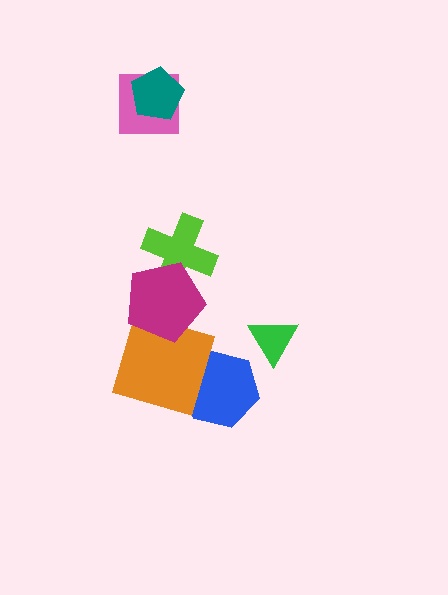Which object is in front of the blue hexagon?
The orange square is in front of the blue hexagon.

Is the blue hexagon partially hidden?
Yes, it is partially covered by another shape.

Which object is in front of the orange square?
The magenta pentagon is in front of the orange square.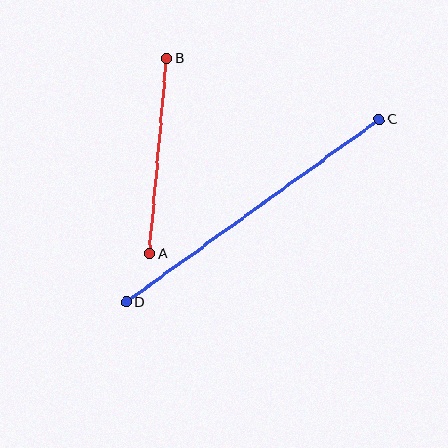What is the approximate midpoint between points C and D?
The midpoint is at approximately (253, 211) pixels.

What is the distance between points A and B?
The distance is approximately 196 pixels.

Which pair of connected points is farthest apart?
Points C and D are farthest apart.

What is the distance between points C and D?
The distance is approximately 312 pixels.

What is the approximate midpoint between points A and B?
The midpoint is at approximately (158, 156) pixels.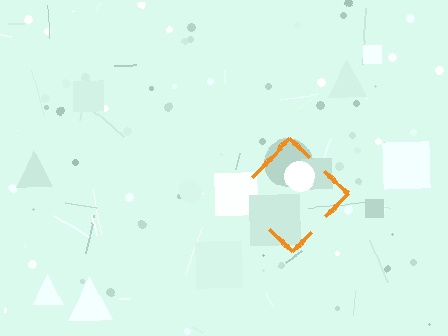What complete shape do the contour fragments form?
The contour fragments form a diamond.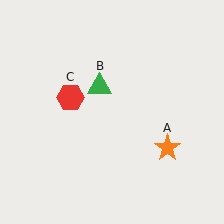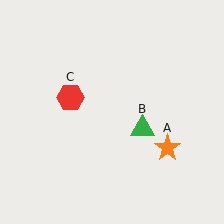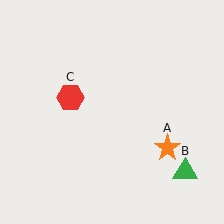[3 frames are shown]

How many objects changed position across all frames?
1 object changed position: green triangle (object B).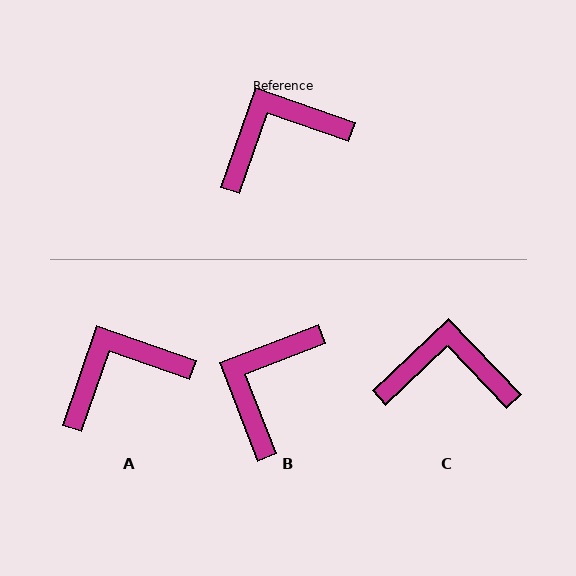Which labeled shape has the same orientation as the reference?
A.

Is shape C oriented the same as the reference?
No, it is off by about 28 degrees.